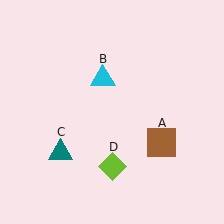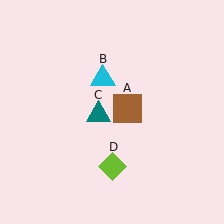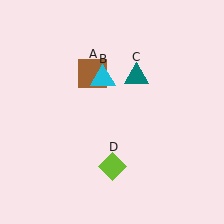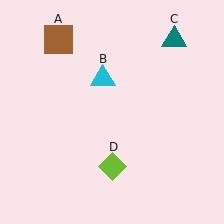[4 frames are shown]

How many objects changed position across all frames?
2 objects changed position: brown square (object A), teal triangle (object C).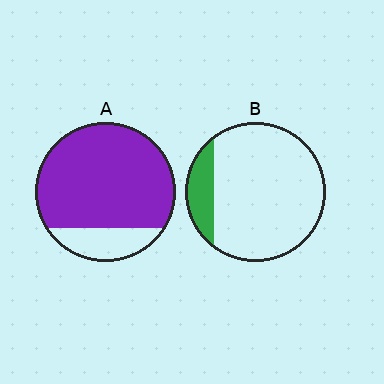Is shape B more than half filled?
No.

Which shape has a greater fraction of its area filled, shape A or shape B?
Shape A.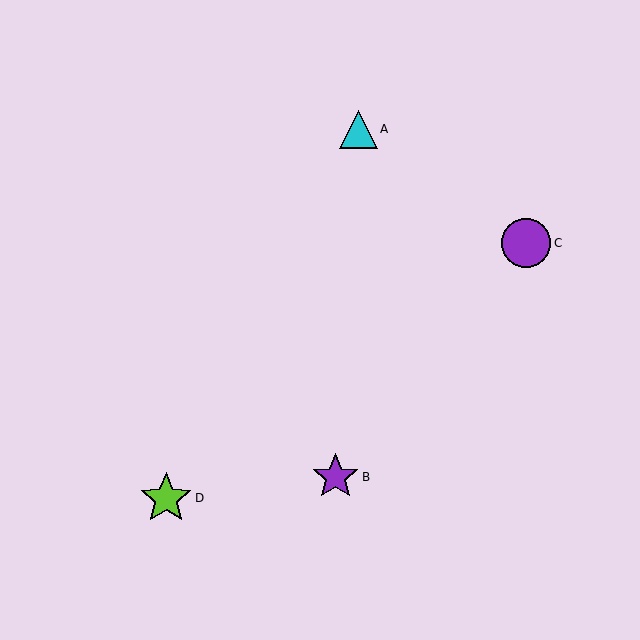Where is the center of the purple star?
The center of the purple star is at (336, 477).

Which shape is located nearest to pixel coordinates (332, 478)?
The purple star (labeled B) at (336, 477) is nearest to that location.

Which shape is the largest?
The lime star (labeled D) is the largest.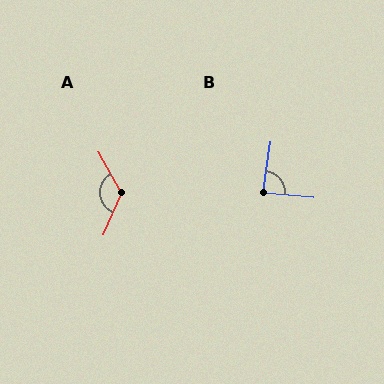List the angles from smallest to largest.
B (87°), A (127°).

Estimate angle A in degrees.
Approximately 127 degrees.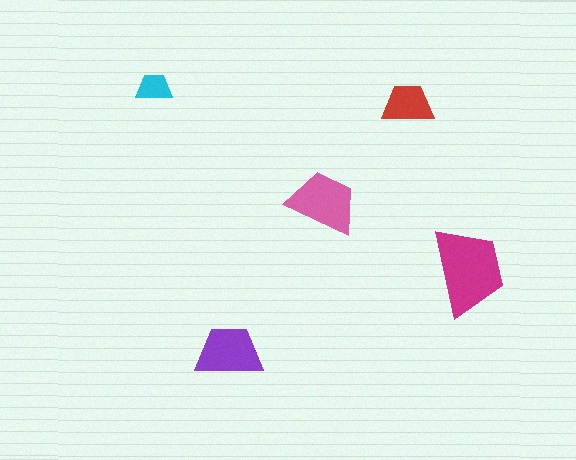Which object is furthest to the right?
The magenta trapezoid is rightmost.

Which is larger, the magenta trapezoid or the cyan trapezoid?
The magenta one.